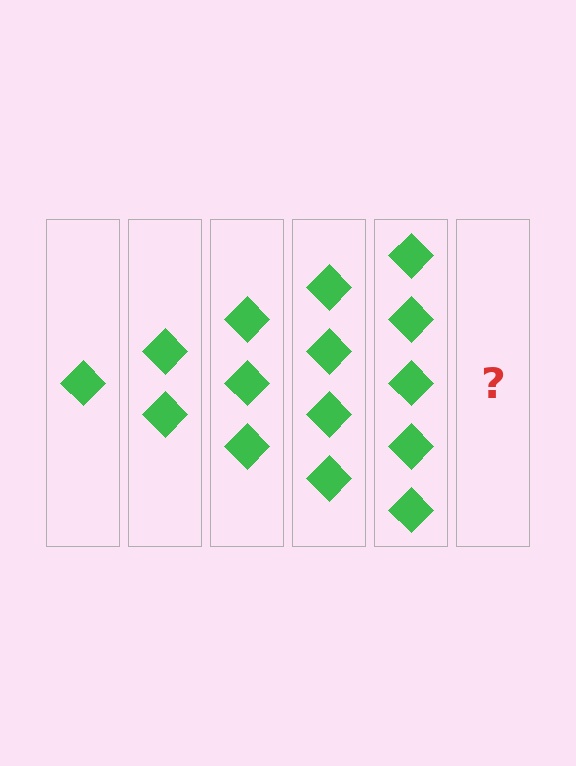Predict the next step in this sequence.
The next step is 6 diamonds.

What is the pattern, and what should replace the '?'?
The pattern is that each step adds one more diamond. The '?' should be 6 diamonds.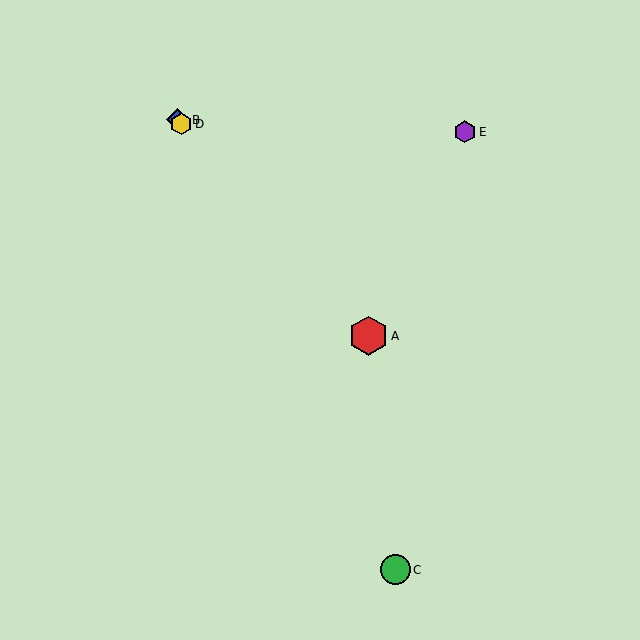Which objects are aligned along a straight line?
Objects A, B, D are aligned along a straight line.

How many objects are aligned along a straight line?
3 objects (A, B, D) are aligned along a straight line.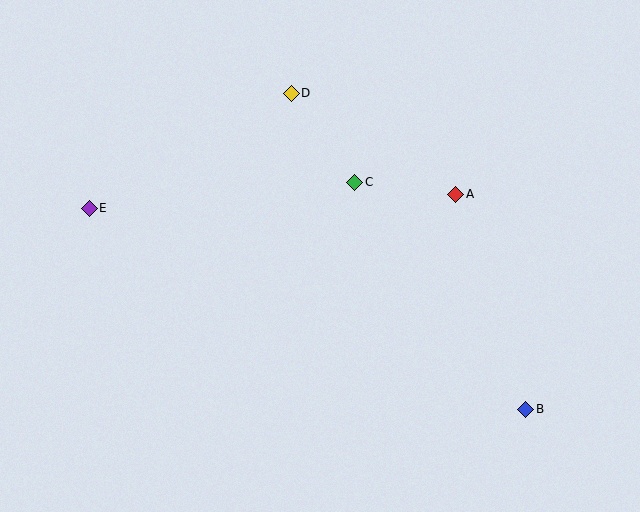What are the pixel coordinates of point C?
Point C is at (355, 182).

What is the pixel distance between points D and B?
The distance between D and B is 394 pixels.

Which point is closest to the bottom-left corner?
Point E is closest to the bottom-left corner.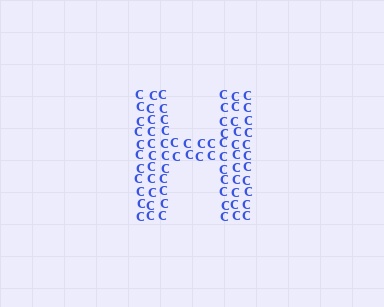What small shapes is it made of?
It is made of small letter C's.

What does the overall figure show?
The overall figure shows the letter H.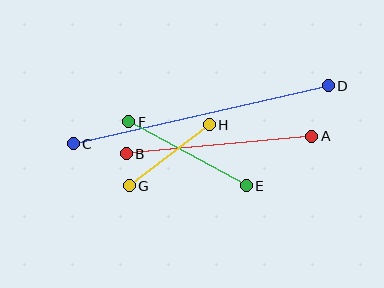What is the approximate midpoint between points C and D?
The midpoint is at approximately (201, 115) pixels.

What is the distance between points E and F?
The distance is approximately 134 pixels.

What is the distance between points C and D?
The distance is approximately 262 pixels.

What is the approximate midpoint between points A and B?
The midpoint is at approximately (219, 145) pixels.